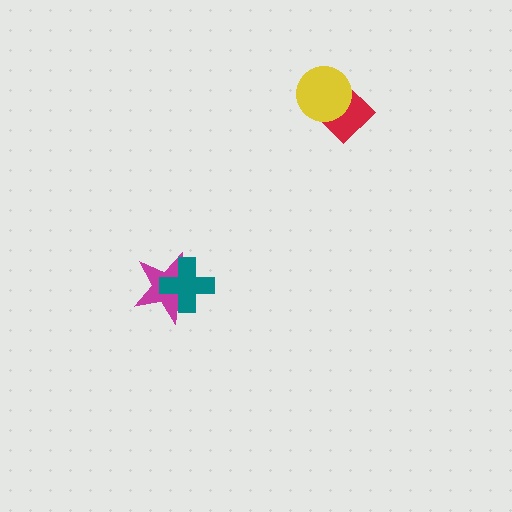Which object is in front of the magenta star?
The teal cross is in front of the magenta star.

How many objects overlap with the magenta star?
1 object overlaps with the magenta star.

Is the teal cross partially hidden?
No, no other shape covers it.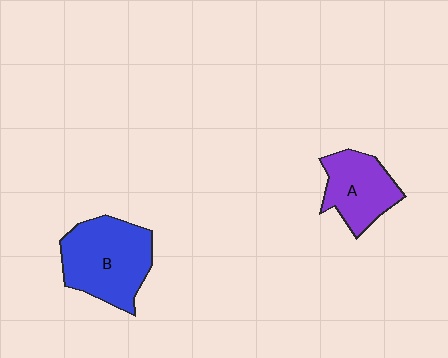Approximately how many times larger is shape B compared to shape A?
Approximately 1.5 times.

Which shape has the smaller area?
Shape A (purple).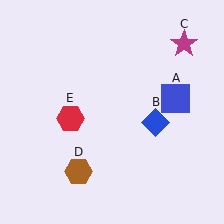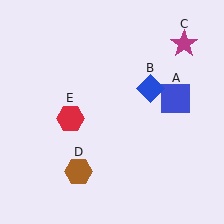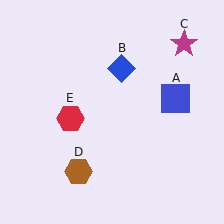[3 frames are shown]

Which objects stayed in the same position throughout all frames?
Blue square (object A) and magenta star (object C) and brown hexagon (object D) and red hexagon (object E) remained stationary.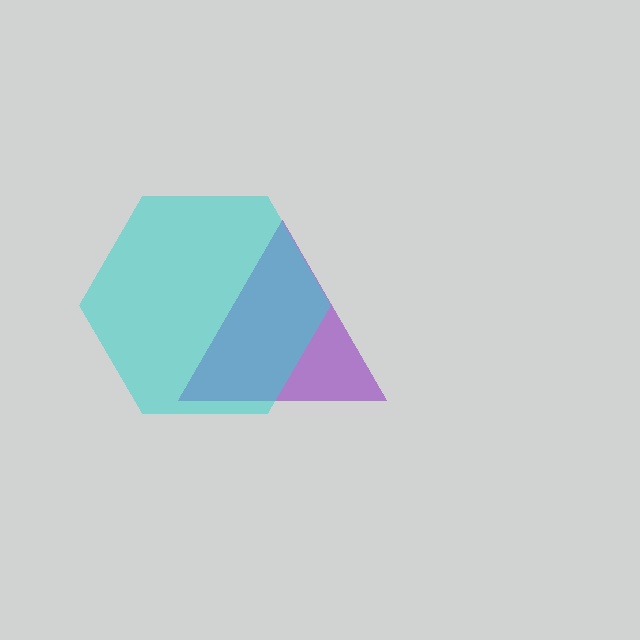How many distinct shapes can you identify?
There are 2 distinct shapes: a purple triangle, a cyan hexagon.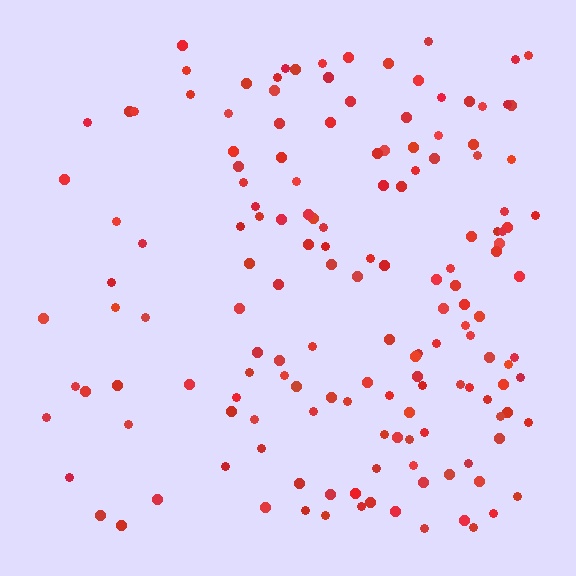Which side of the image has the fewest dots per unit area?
The left.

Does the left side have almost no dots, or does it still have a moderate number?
Still a moderate number, just noticeably fewer than the right.